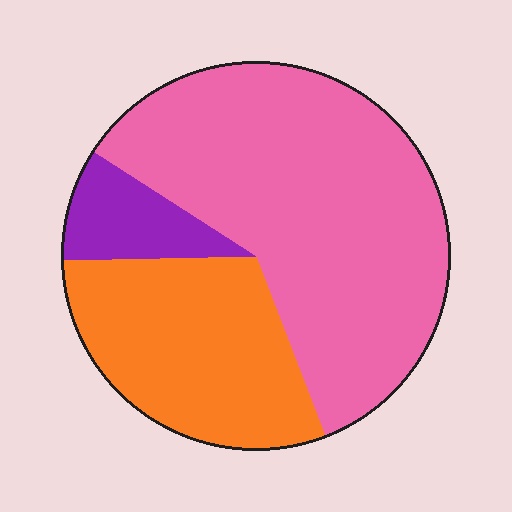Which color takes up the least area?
Purple, at roughly 10%.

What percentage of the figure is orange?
Orange takes up about one third (1/3) of the figure.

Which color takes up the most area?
Pink, at roughly 60%.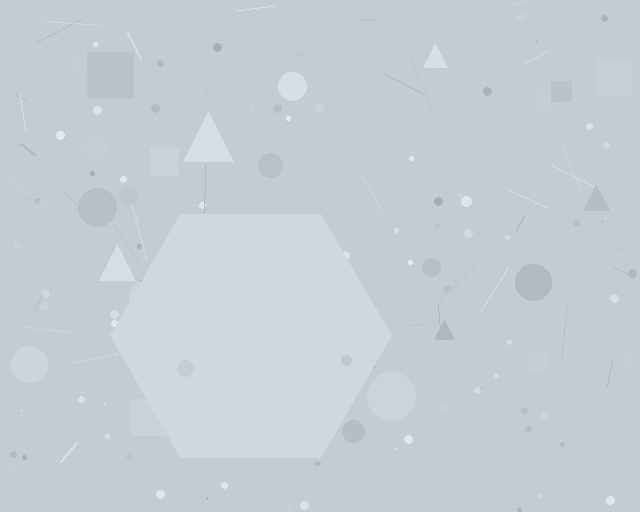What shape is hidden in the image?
A hexagon is hidden in the image.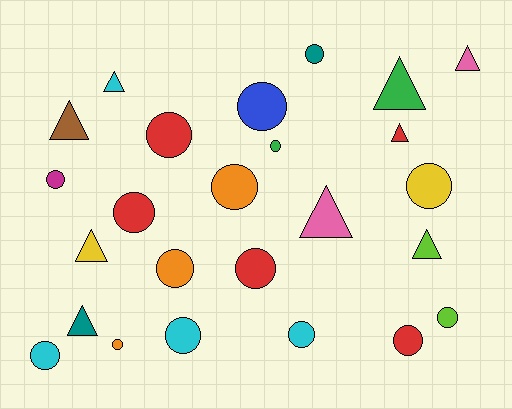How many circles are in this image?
There are 16 circles.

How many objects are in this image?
There are 25 objects.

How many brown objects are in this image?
There is 1 brown object.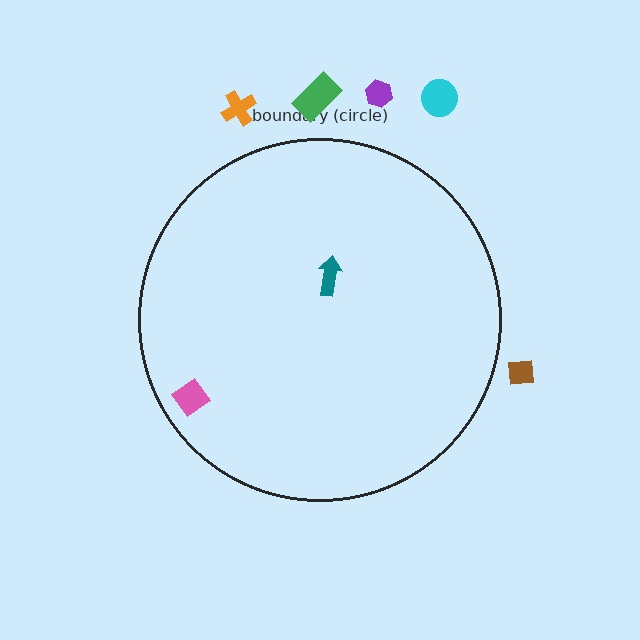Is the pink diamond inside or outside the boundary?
Inside.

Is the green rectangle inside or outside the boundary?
Outside.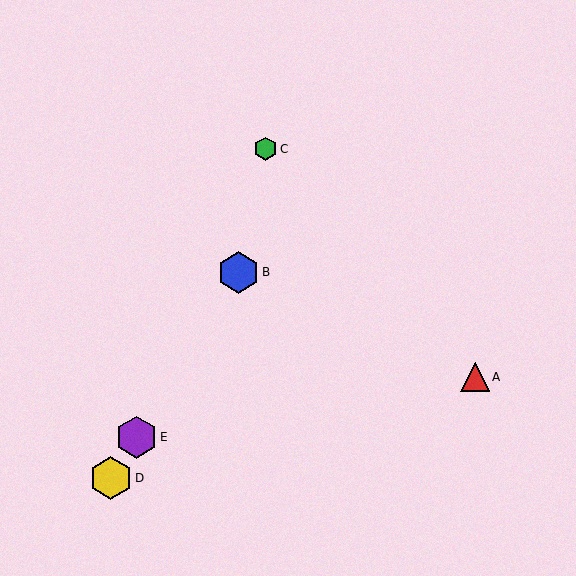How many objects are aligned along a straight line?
3 objects (B, D, E) are aligned along a straight line.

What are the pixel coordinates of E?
Object E is at (136, 437).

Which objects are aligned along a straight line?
Objects B, D, E are aligned along a straight line.